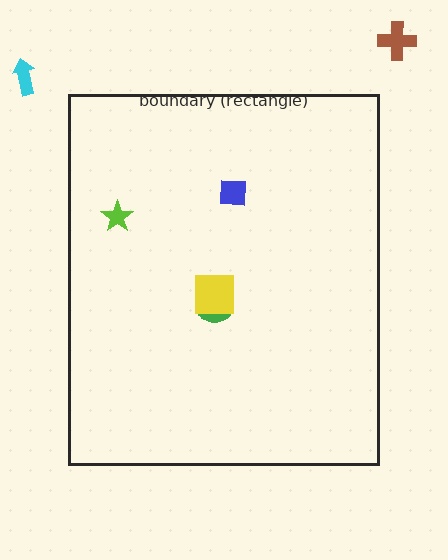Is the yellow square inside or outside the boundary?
Inside.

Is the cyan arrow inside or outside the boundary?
Outside.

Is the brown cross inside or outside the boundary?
Outside.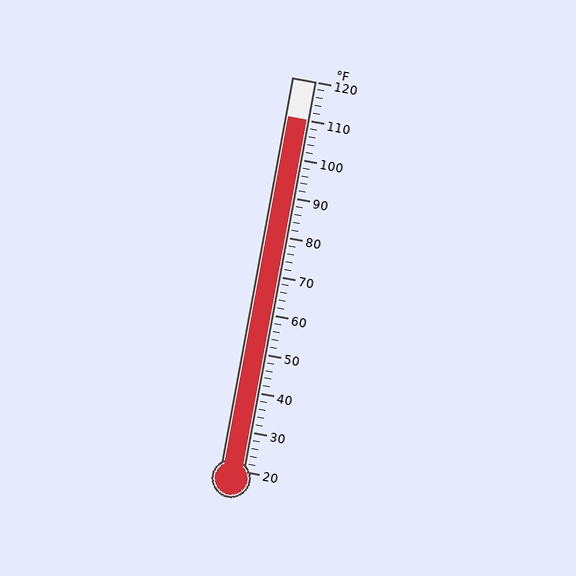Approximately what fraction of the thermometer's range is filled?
The thermometer is filled to approximately 90% of its range.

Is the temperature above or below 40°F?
The temperature is above 40°F.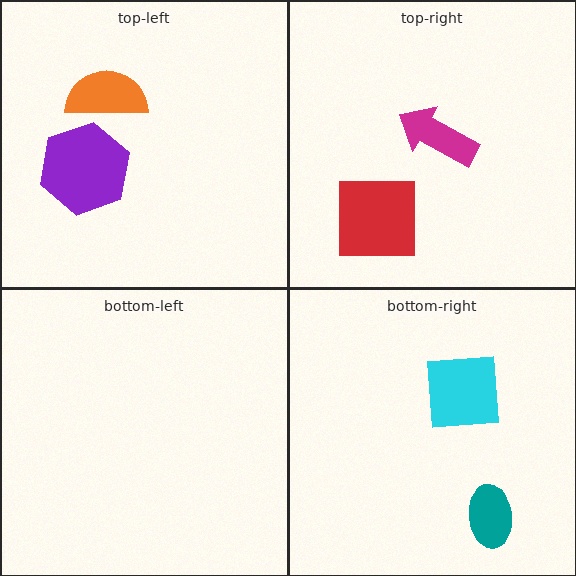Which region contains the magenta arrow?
The top-right region.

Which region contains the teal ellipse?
The bottom-right region.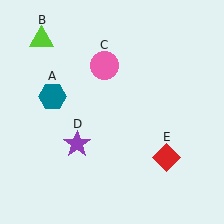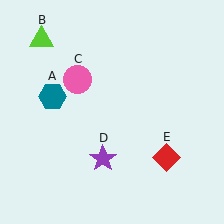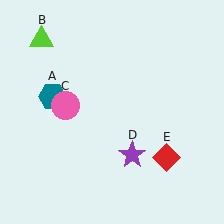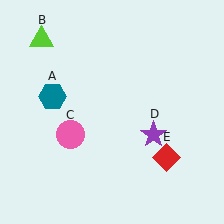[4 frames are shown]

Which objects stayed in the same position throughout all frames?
Teal hexagon (object A) and lime triangle (object B) and red diamond (object E) remained stationary.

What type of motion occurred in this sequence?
The pink circle (object C), purple star (object D) rotated counterclockwise around the center of the scene.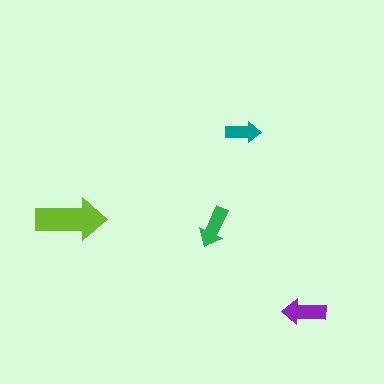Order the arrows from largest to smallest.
the lime one, the purple one, the green one, the teal one.